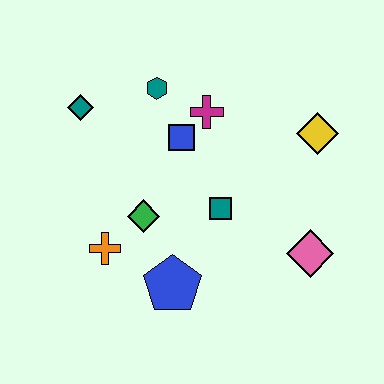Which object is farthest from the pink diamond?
The teal diamond is farthest from the pink diamond.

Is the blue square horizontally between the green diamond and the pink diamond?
Yes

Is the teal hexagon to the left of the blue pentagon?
Yes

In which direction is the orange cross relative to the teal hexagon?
The orange cross is below the teal hexagon.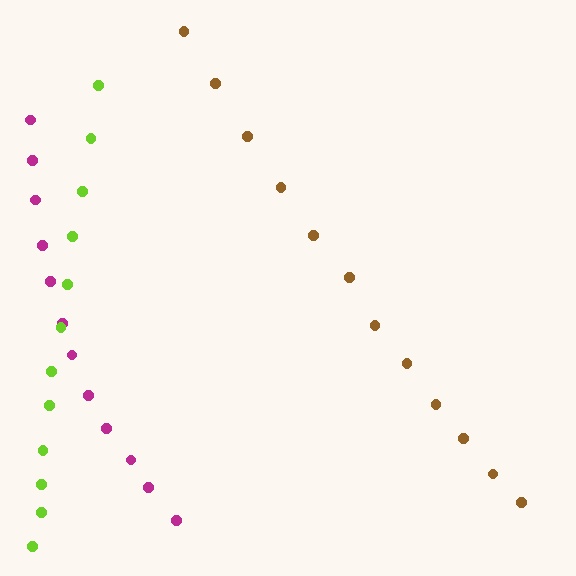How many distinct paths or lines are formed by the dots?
There are 3 distinct paths.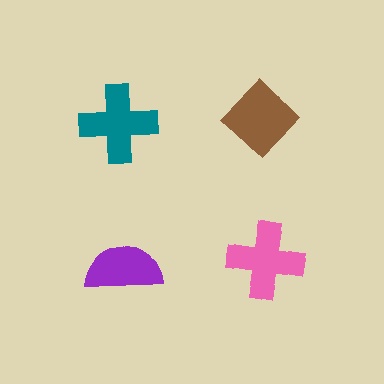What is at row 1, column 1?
A teal cross.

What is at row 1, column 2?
A brown diamond.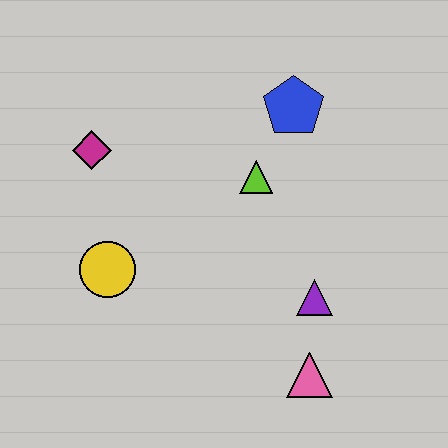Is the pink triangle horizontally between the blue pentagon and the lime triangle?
No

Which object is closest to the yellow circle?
The magenta diamond is closest to the yellow circle.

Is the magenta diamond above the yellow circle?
Yes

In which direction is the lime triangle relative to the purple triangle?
The lime triangle is above the purple triangle.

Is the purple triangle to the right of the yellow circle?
Yes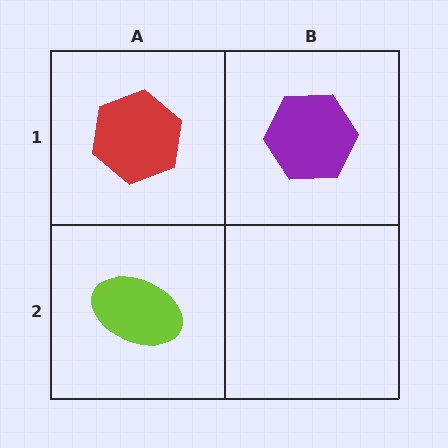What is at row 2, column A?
A lime ellipse.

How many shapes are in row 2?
1 shape.